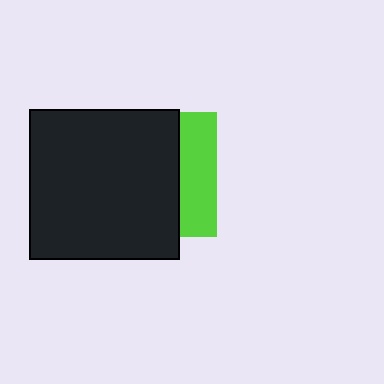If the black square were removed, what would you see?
You would see the complete lime square.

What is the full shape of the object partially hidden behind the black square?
The partially hidden object is a lime square.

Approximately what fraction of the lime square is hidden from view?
Roughly 70% of the lime square is hidden behind the black square.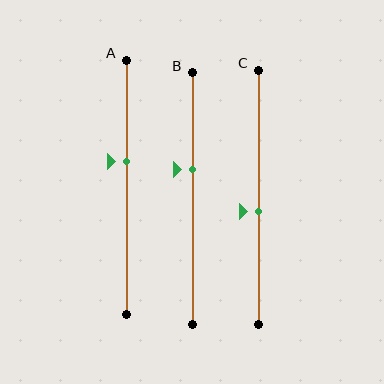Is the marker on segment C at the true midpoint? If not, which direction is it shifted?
No, the marker on segment C is shifted downward by about 5% of the segment length.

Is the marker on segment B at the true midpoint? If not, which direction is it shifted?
No, the marker on segment B is shifted upward by about 12% of the segment length.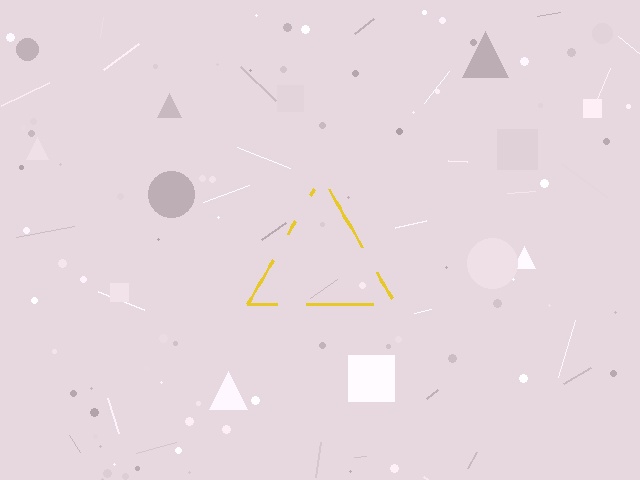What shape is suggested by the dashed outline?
The dashed outline suggests a triangle.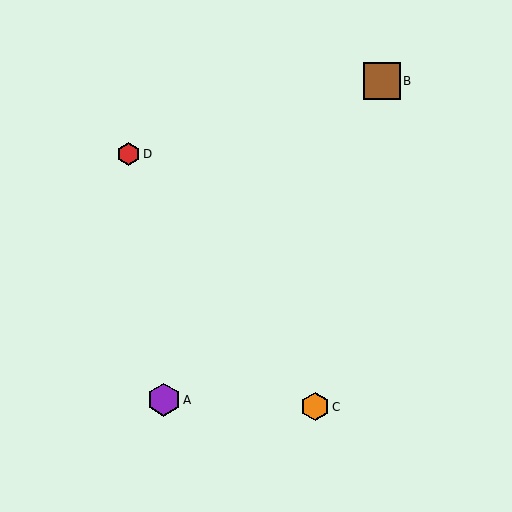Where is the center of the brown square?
The center of the brown square is at (382, 81).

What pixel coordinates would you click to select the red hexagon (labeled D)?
Click at (128, 154) to select the red hexagon D.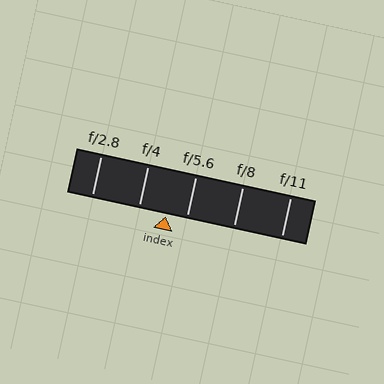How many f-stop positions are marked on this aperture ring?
There are 5 f-stop positions marked.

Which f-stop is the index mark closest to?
The index mark is closest to f/5.6.